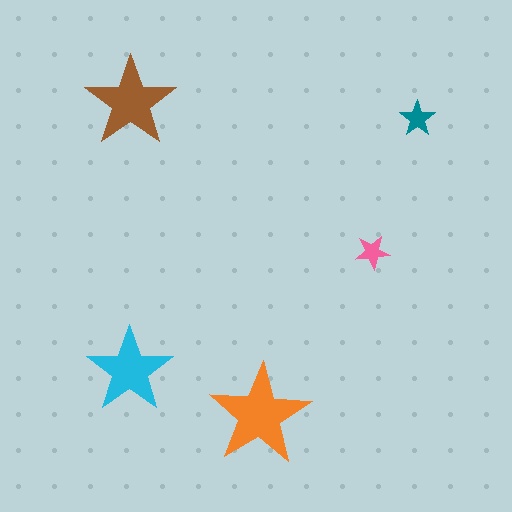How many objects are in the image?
There are 5 objects in the image.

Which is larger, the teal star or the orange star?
The orange one.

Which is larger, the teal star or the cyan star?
The cyan one.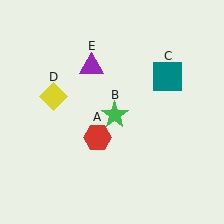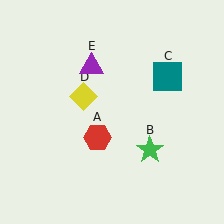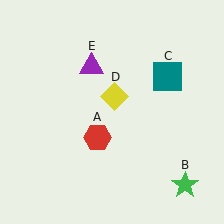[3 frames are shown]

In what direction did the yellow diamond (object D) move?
The yellow diamond (object D) moved right.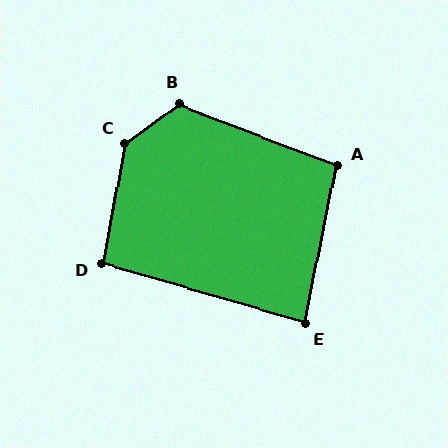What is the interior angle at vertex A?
Approximately 99 degrees (obtuse).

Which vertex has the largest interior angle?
C, at approximately 136 degrees.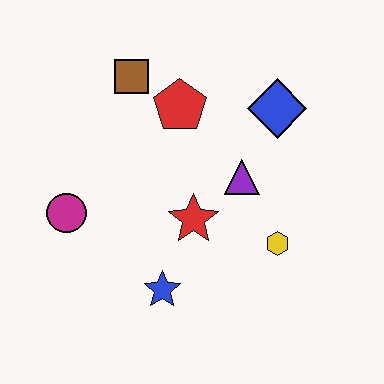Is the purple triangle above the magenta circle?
Yes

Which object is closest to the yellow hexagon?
The purple triangle is closest to the yellow hexagon.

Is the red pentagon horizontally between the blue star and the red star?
Yes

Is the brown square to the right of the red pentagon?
No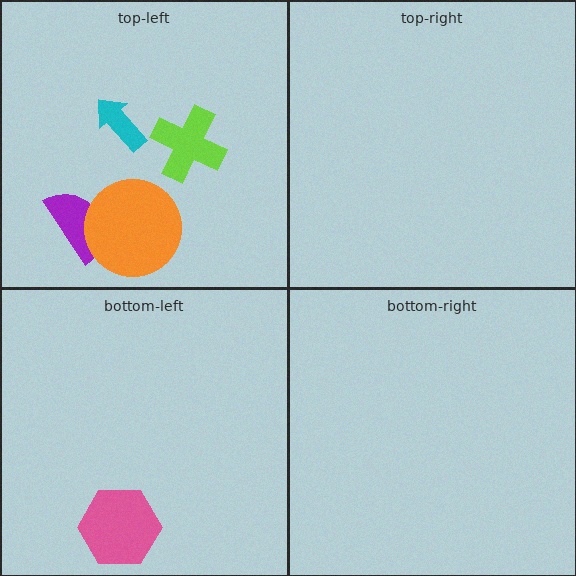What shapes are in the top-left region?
The lime cross, the purple semicircle, the orange circle, the cyan arrow.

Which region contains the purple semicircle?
The top-left region.